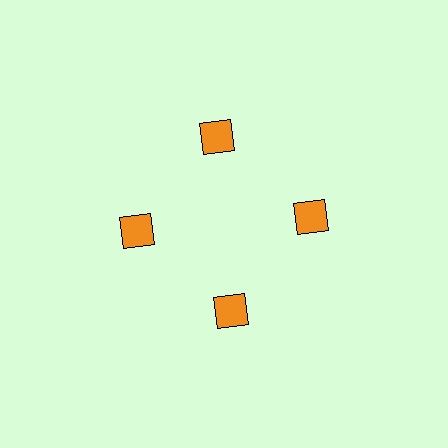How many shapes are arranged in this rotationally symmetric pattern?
There are 4 shapes, arranged in 4 groups of 1.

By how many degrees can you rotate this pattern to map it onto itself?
The pattern maps onto itself every 90 degrees of rotation.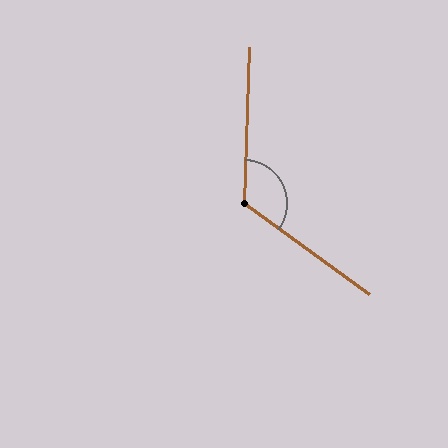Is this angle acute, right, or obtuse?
It is obtuse.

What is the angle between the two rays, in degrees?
Approximately 124 degrees.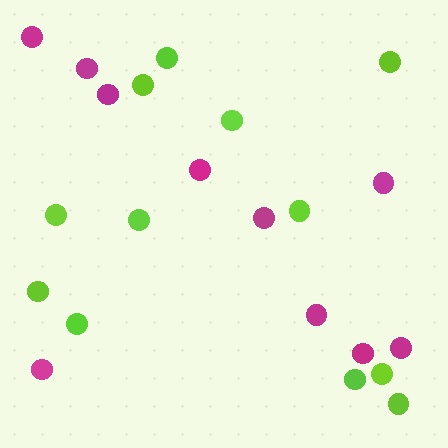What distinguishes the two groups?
There are 2 groups: one group of lime circles (12) and one group of magenta circles (10).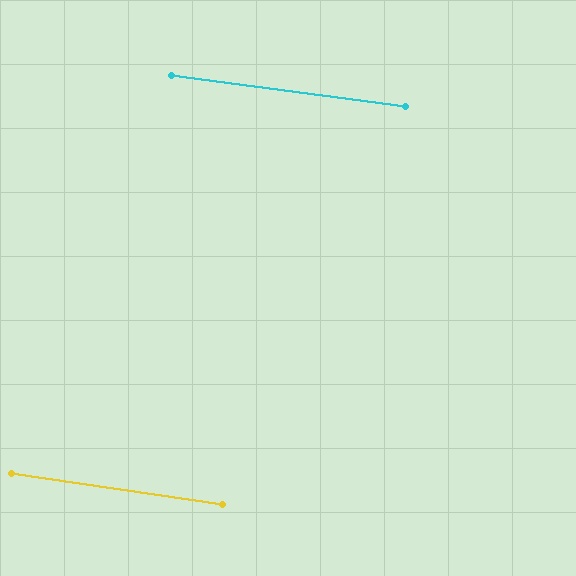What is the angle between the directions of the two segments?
Approximately 1 degree.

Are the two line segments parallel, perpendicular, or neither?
Parallel — their directions differ by only 0.7°.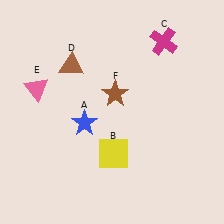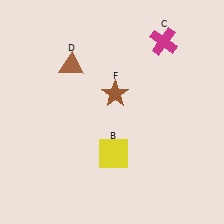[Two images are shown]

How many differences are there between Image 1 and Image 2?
There are 2 differences between the two images.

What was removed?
The pink triangle (E), the blue star (A) were removed in Image 2.